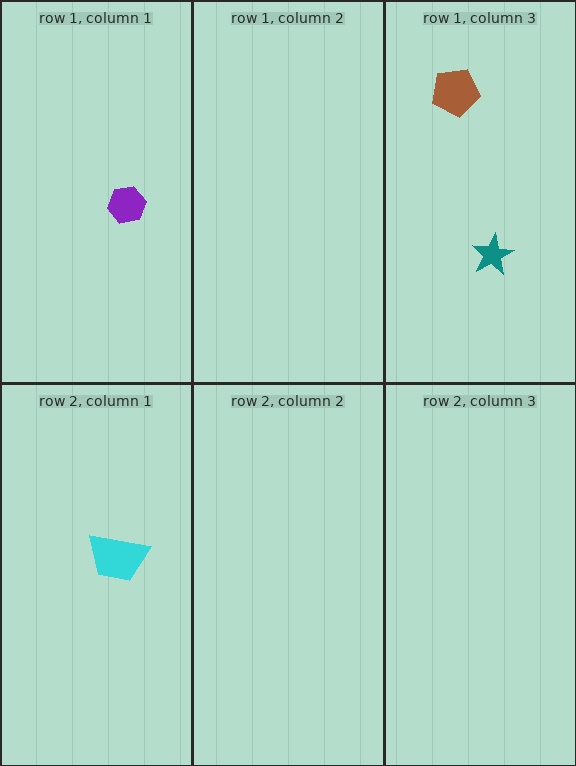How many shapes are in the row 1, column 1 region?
1.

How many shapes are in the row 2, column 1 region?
1.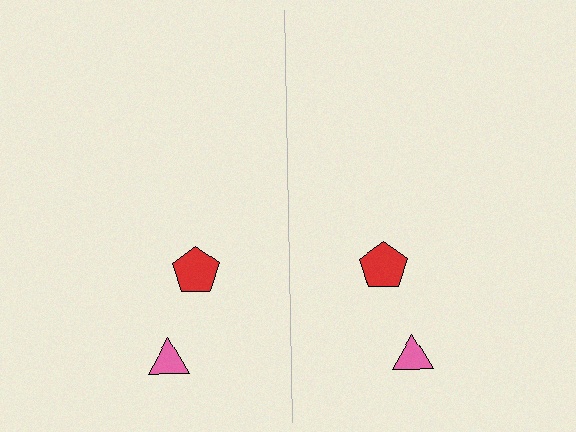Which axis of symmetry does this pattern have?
The pattern has a vertical axis of symmetry running through the center of the image.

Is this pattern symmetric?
Yes, this pattern has bilateral (reflection) symmetry.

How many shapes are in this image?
There are 4 shapes in this image.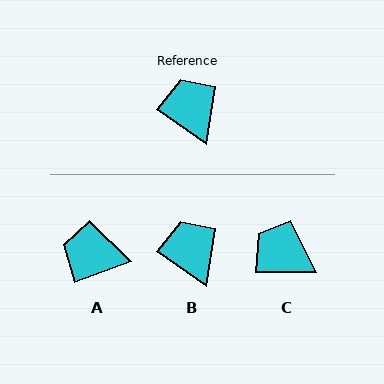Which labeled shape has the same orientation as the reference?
B.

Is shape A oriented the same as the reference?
No, it is off by about 55 degrees.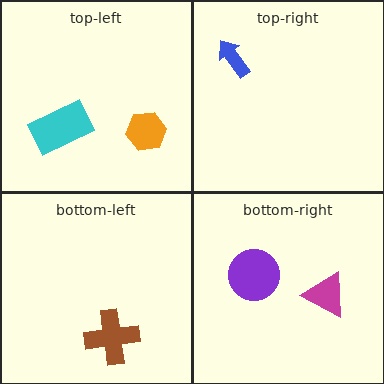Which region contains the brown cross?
The bottom-left region.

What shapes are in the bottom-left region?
The brown cross.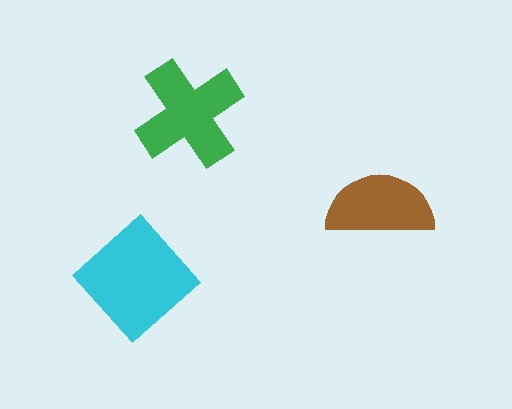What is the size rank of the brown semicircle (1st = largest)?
3rd.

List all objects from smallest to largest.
The brown semicircle, the green cross, the cyan diamond.